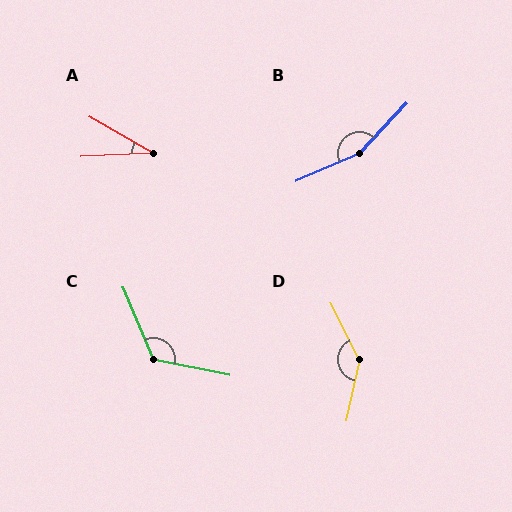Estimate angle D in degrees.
Approximately 141 degrees.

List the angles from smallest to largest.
A (32°), C (124°), D (141°), B (157°).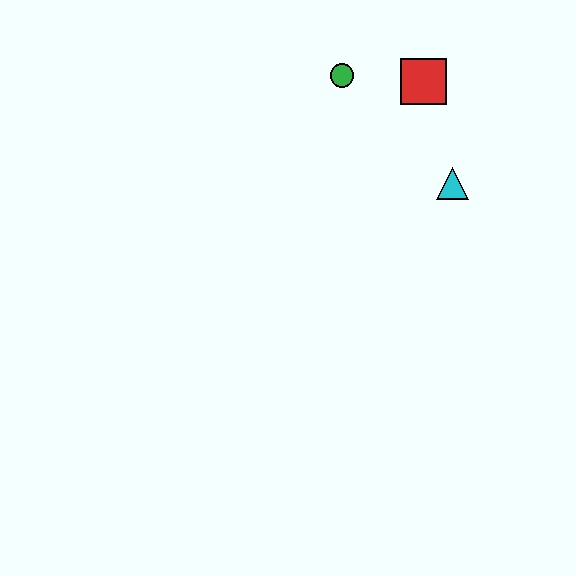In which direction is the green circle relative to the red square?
The green circle is to the left of the red square.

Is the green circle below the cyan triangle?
No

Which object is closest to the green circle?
The red square is closest to the green circle.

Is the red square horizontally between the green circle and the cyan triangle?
Yes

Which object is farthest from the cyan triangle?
The green circle is farthest from the cyan triangle.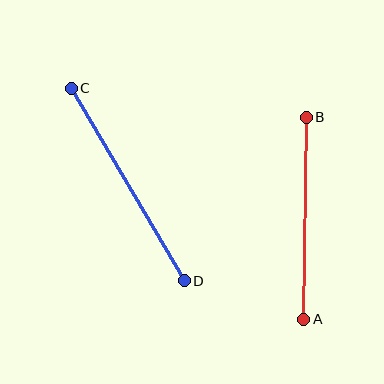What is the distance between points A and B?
The distance is approximately 202 pixels.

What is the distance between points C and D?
The distance is approximately 223 pixels.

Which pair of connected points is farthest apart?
Points C and D are farthest apart.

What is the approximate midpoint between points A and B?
The midpoint is at approximately (305, 218) pixels.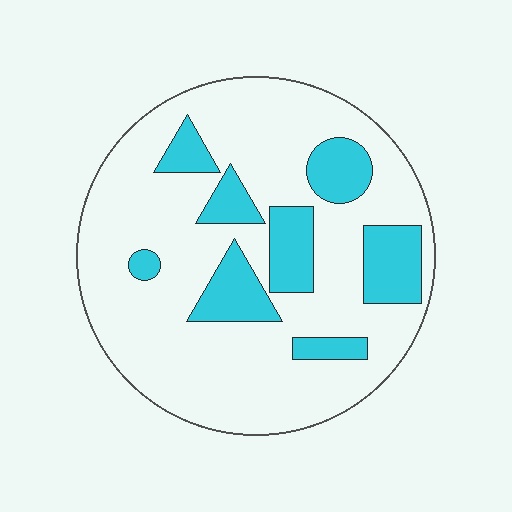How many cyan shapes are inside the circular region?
8.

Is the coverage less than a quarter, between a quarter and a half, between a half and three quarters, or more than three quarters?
Less than a quarter.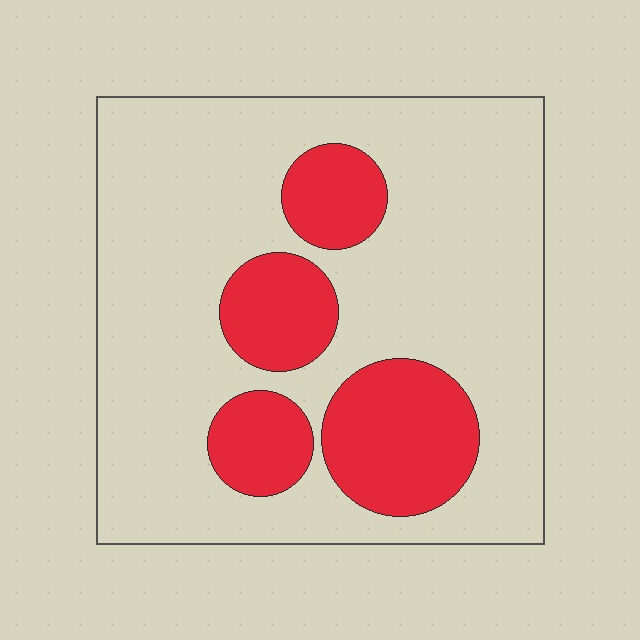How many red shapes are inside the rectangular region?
4.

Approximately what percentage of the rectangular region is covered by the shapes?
Approximately 25%.